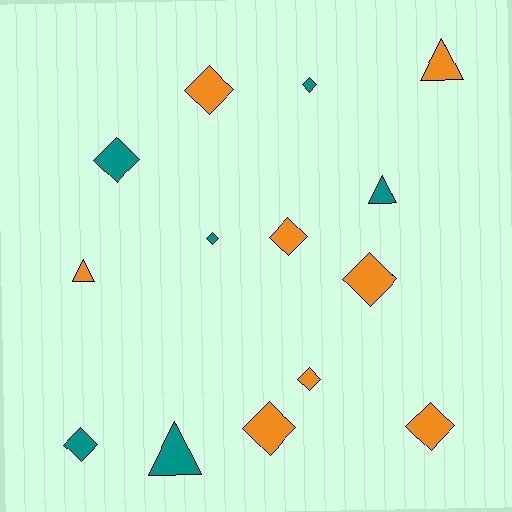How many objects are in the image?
There are 14 objects.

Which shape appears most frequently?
Diamond, with 10 objects.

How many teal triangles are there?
There are 2 teal triangles.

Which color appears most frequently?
Orange, with 8 objects.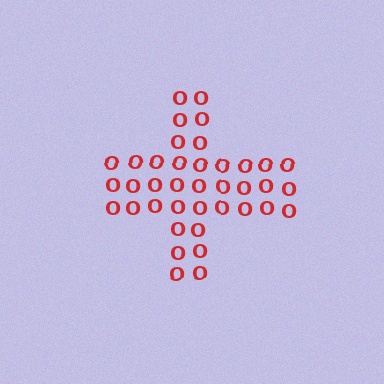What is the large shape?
The large shape is a cross.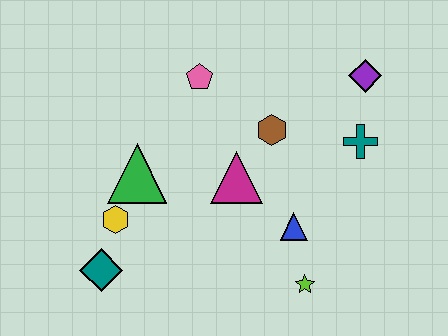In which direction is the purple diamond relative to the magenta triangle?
The purple diamond is to the right of the magenta triangle.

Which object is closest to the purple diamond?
The teal cross is closest to the purple diamond.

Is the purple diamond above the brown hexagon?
Yes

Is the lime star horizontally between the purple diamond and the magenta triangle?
Yes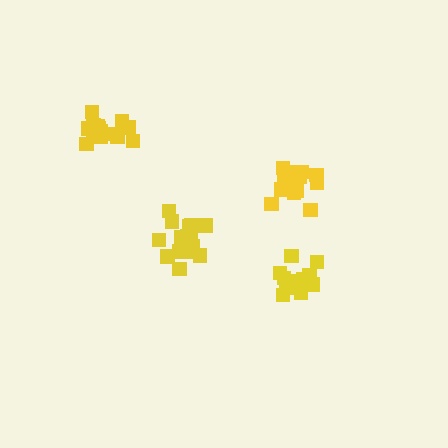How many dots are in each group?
Group 1: 13 dots, Group 2: 18 dots, Group 3: 19 dots, Group 4: 18 dots (68 total).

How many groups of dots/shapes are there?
There are 4 groups.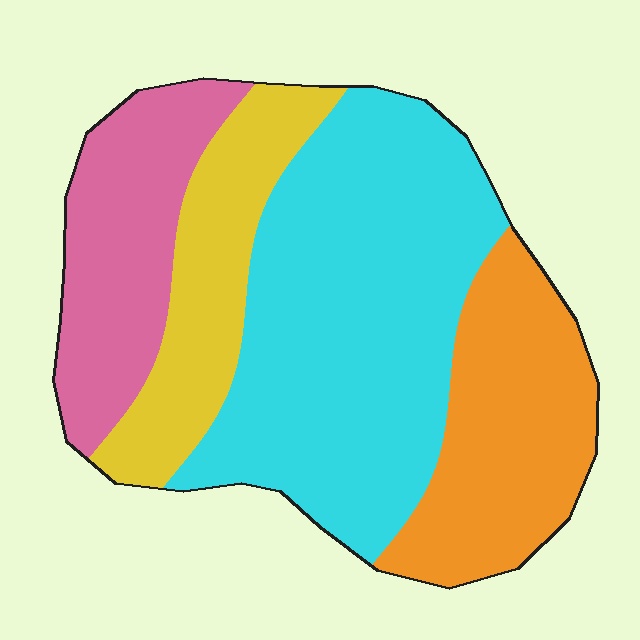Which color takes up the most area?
Cyan, at roughly 45%.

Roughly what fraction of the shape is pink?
Pink covers roughly 20% of the shape.